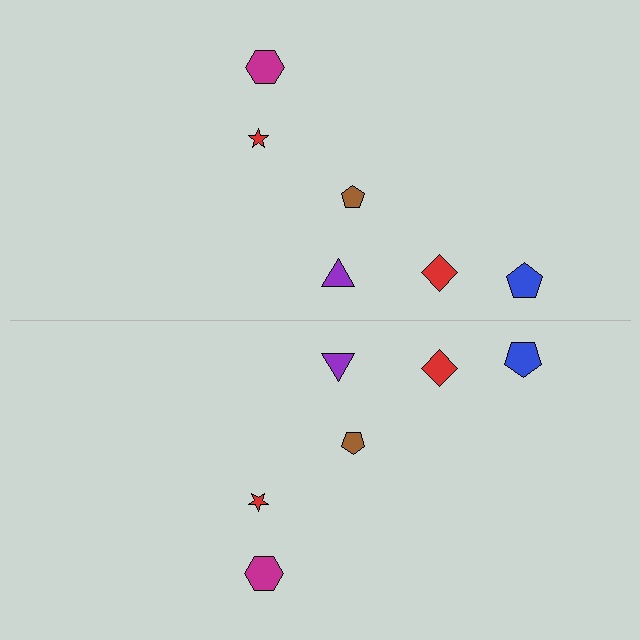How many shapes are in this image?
There are 12 shapes in this image.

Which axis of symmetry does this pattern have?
The pattern has a horizontal axis of symmetry running through the center of the image.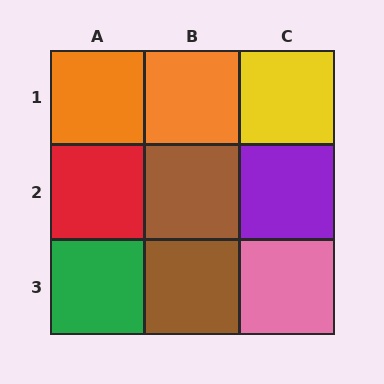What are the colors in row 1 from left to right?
Orange, orange, yellow.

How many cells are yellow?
1 cell is yellow.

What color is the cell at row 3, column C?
Pink.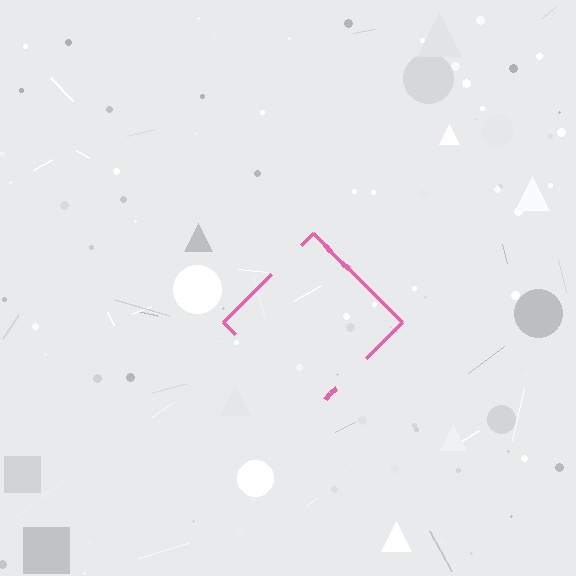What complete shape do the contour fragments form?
The contour fragments form a diamond.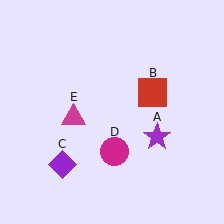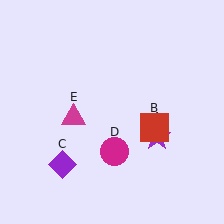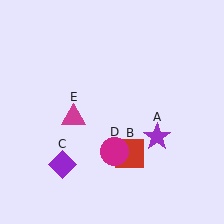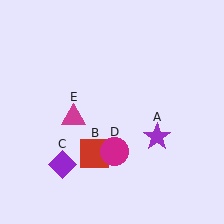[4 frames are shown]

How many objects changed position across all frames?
1 object changed position: red square (object B).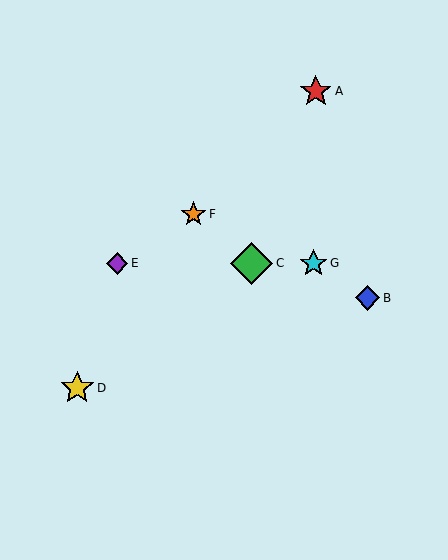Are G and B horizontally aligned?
No, G is at y≈263 and B is at y≈298.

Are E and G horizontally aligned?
Yes, both are at y≈263.